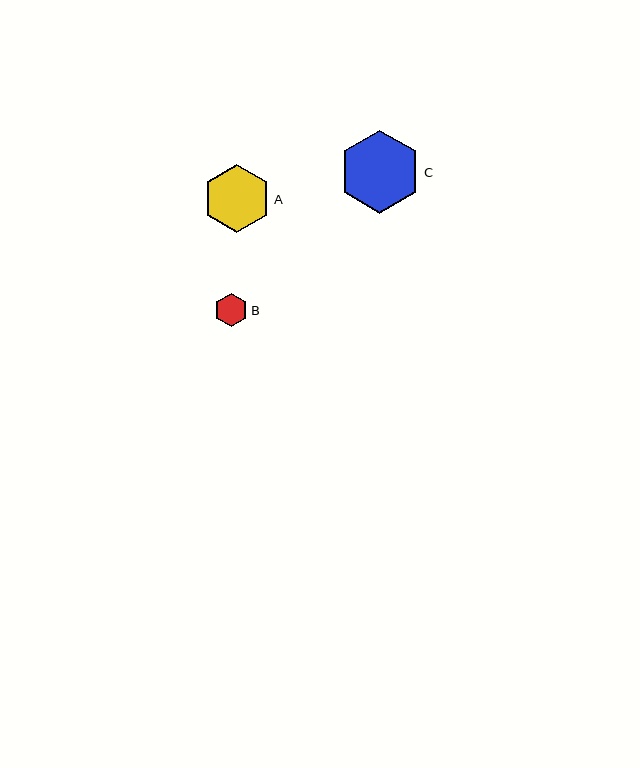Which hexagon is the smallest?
Hexagon B is the smallest with a size of approximately 33 pixels.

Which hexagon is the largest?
Hexagon C is the largest with a size of approximately 83 pixels.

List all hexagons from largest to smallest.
From largest to smallest: C, A, B.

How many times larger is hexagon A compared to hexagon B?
Hexagon A is approximately 2.0 times the size of hexagon B.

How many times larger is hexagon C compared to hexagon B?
Hexagon C is approximately 2.5 times the size of hexagon B.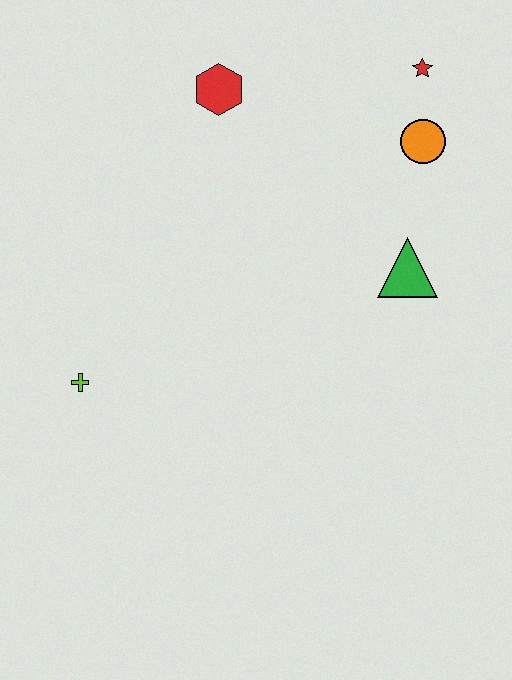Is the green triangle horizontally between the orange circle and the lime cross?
Yes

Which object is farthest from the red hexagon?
The lime cross is farthest from the red hexagon.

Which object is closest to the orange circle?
The red star is closest to the orange circle.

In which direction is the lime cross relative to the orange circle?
The lime cross is to the left of the orange circle.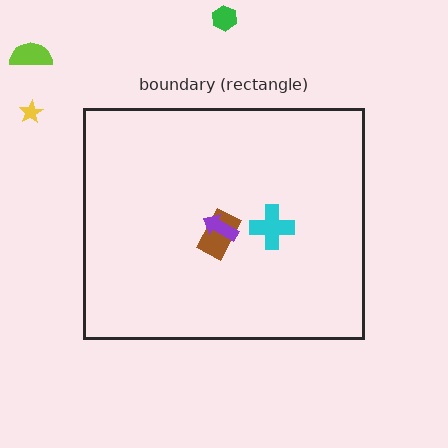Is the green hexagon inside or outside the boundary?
Outside.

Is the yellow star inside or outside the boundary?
Outside.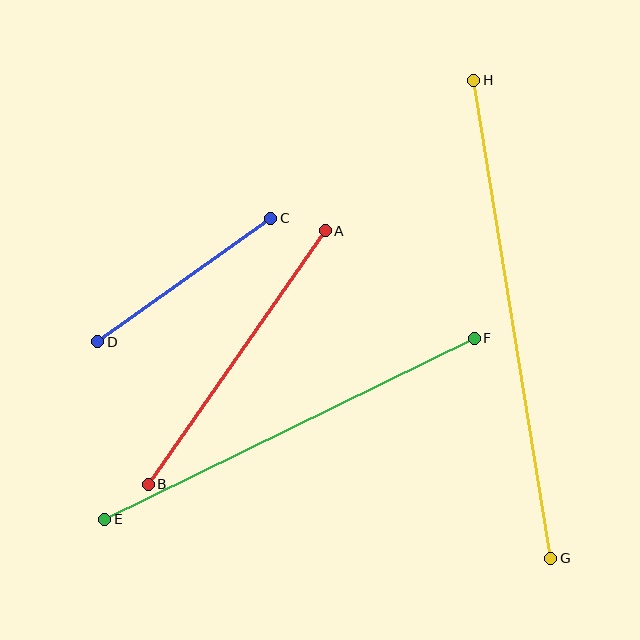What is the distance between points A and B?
The distance is approximately 309 pixels.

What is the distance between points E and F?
The distance is approximately 411 pixels.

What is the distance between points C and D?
The distance is approximately 213 pixels.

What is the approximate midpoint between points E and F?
The midpoint is at approximately (289, 429) pixels.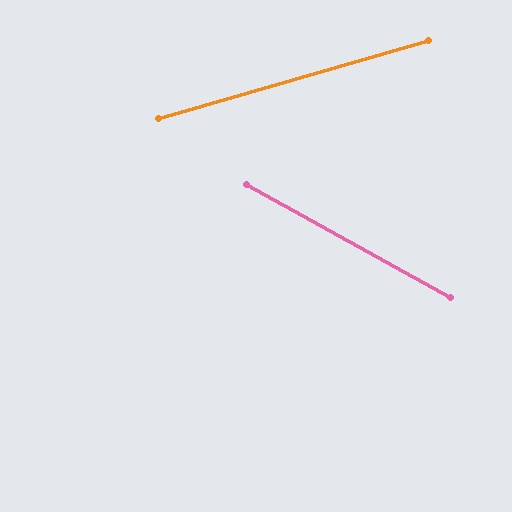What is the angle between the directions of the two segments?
Approximately 45 degrees.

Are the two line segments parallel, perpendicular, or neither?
Neither parallel nor perpendicular — they differ by about 45°.